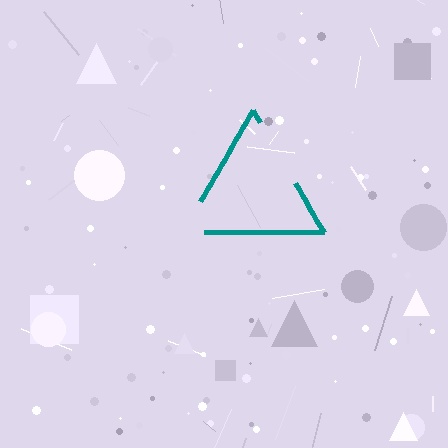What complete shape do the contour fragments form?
The contour fragments form a triangle.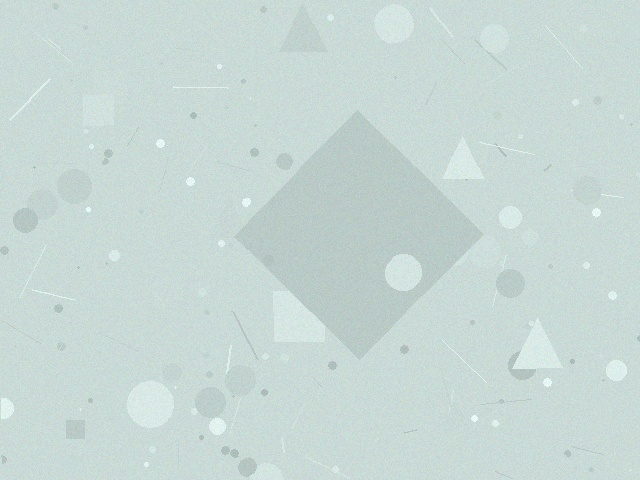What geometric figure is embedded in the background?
A diamond is embedded in the background.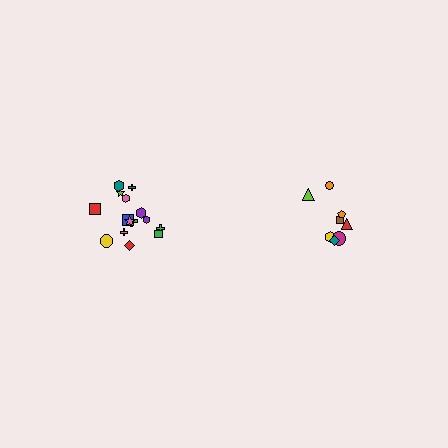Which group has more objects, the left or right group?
The left group.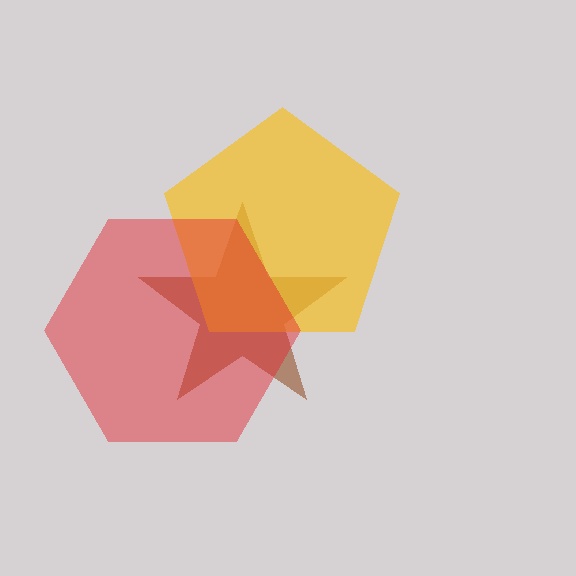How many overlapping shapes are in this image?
There are 3 overlapping shapes in the image.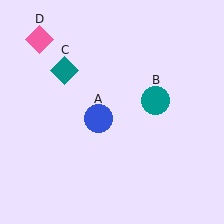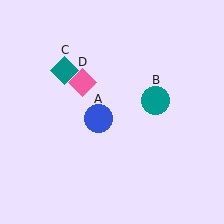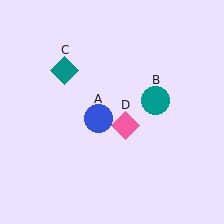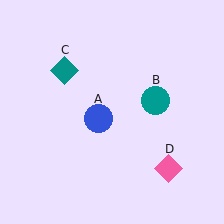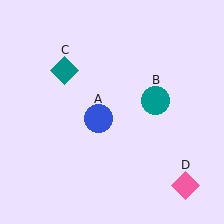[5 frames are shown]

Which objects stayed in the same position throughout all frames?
Blue circle (object A) and teal circle (object B) and teal diamond (object C) remained stationary.